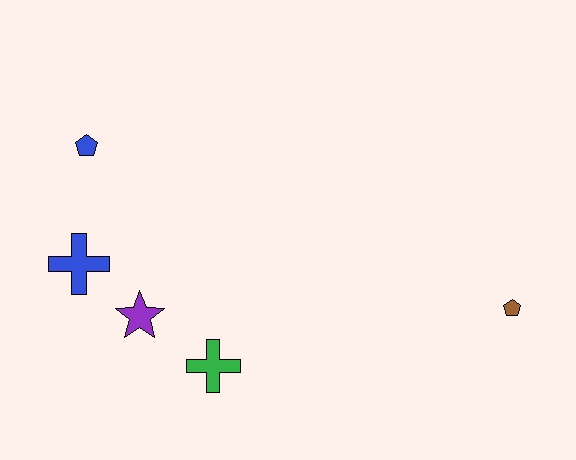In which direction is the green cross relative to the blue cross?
The green cross is to the right of the blue cross.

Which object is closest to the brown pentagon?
The green cross is closest to the brown pentagon.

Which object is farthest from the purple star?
The brown pentagon is farthest from the purple star.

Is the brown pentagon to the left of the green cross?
No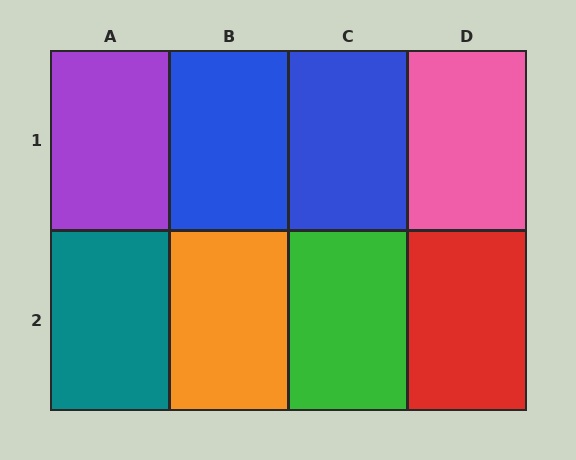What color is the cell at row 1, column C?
Blue.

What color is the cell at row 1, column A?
Purple.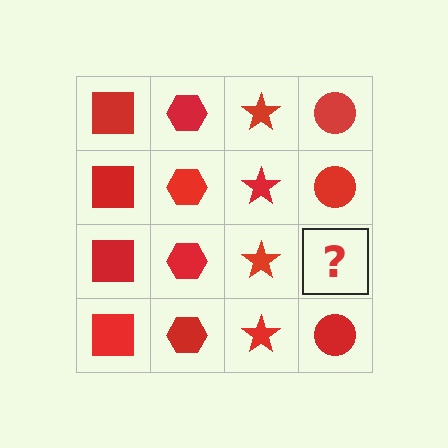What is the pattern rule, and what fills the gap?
The rule is that each column has a consistent shape. The gap should be filled with a red circle.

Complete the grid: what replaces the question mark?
The question mark should be replaced with a red circle.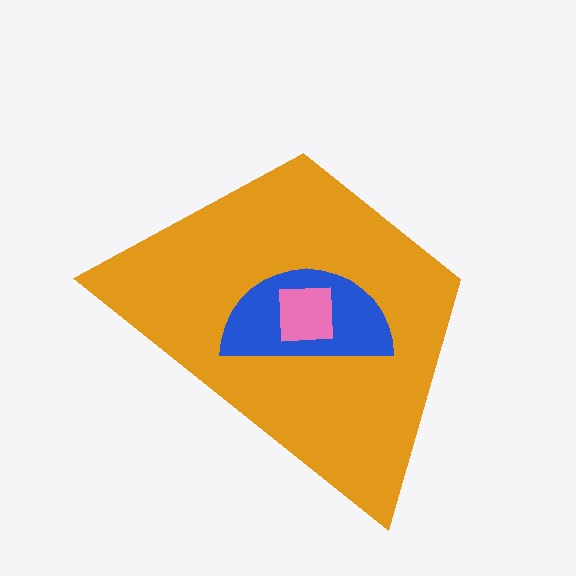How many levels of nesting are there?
3.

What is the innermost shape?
The pink square.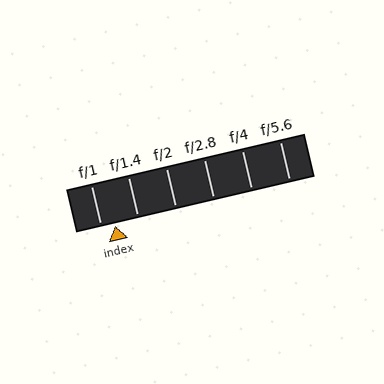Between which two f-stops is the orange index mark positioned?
The index mark is between f/1 and f/1.4.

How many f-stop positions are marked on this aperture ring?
There are 6 f-stop positions marked.